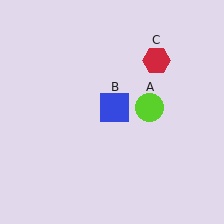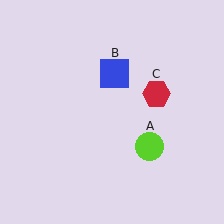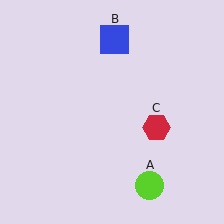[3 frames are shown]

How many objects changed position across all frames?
3 objects changed position: lime circle (object A), blue square (object B), red hexagon (object C).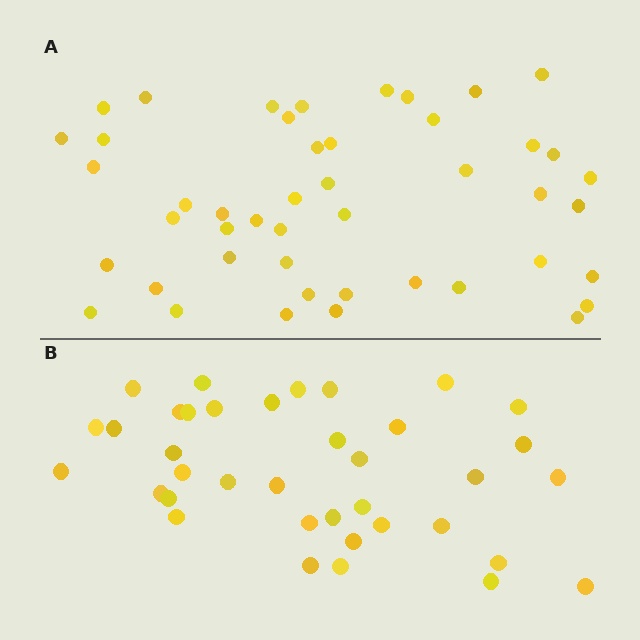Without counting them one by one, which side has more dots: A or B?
Region A (the top region) has more dots.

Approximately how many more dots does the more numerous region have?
Region A has roughly 8 or so more dots than region B.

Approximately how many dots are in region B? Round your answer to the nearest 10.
About 40 dots. (The exact count is 37, which rounds to 40.)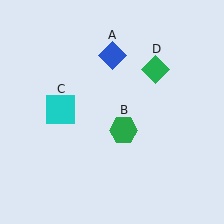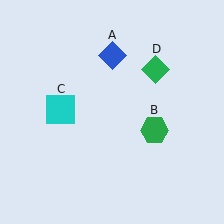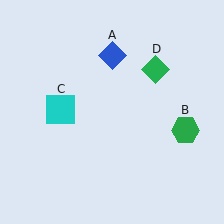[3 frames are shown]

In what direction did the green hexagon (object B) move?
The green hexagon (object B) moved right.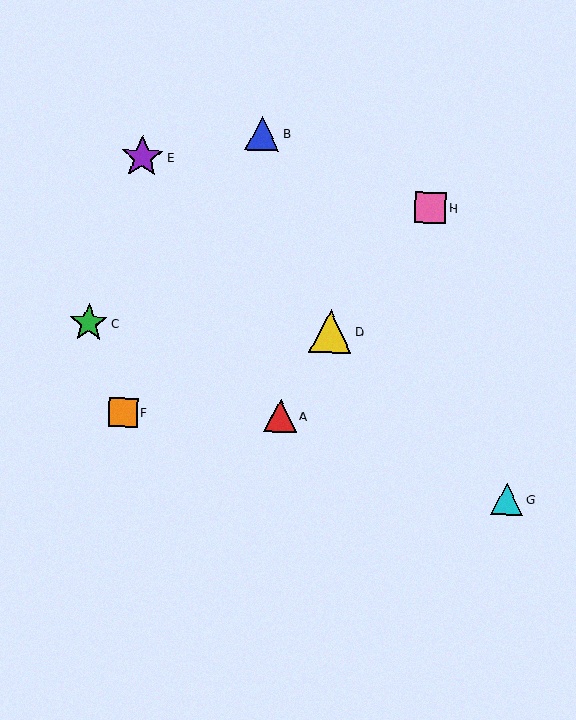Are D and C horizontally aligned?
Yes, both are at y≈331.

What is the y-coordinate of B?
Object B is at y≈133.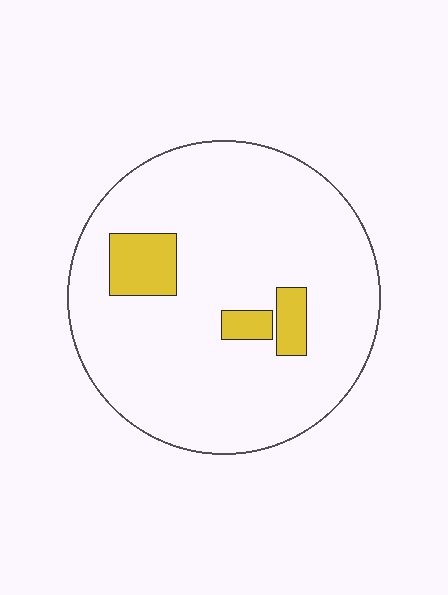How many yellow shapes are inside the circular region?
3.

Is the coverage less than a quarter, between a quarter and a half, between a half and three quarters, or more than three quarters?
Less than a quarter.